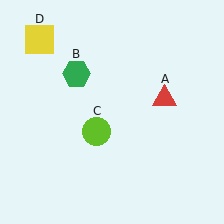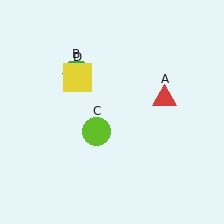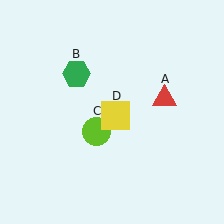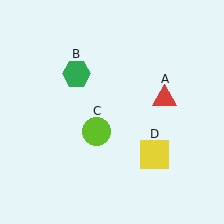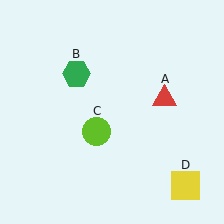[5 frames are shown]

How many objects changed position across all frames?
1 object changed position: yellow square (object D).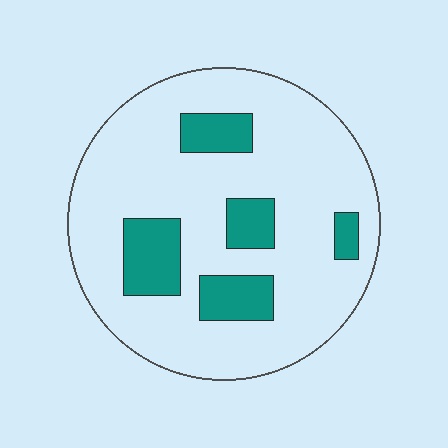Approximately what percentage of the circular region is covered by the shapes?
Approximately 20%.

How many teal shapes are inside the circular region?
5.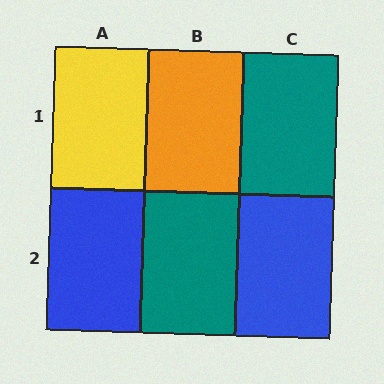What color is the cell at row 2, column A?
Blue.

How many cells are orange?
1 cell is orange.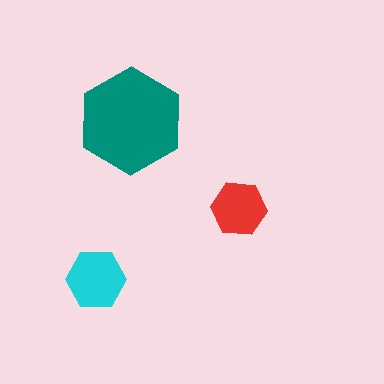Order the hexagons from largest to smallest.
the teal one, the cyan one, the red one.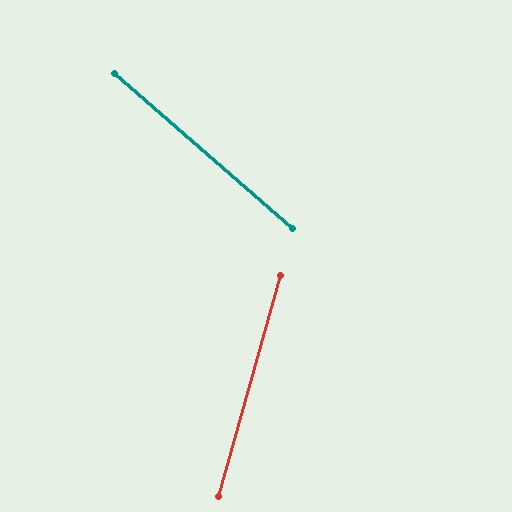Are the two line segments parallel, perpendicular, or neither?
Neither parallel nor perpendicular — they differ by about 65°.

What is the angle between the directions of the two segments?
Approximately 65 degrees.